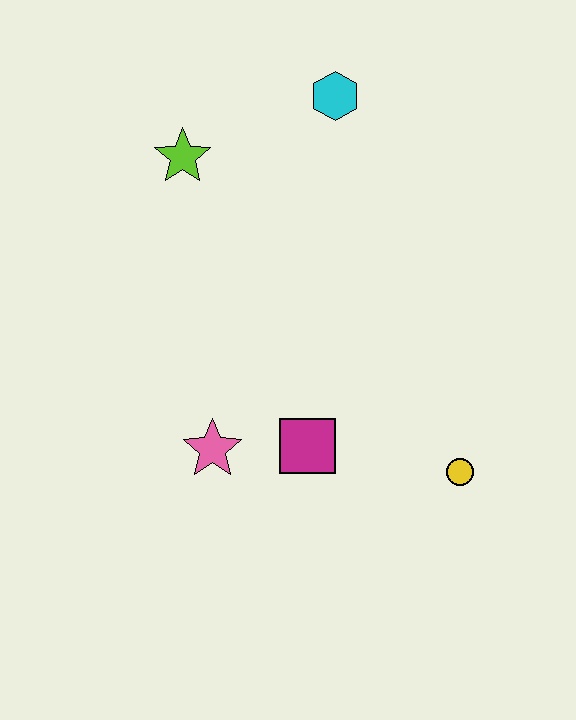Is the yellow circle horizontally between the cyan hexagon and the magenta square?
No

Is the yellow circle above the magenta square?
No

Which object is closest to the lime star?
The cyan hexagon is closest to the lime star.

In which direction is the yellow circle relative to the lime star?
The yellow circle is below the lime star.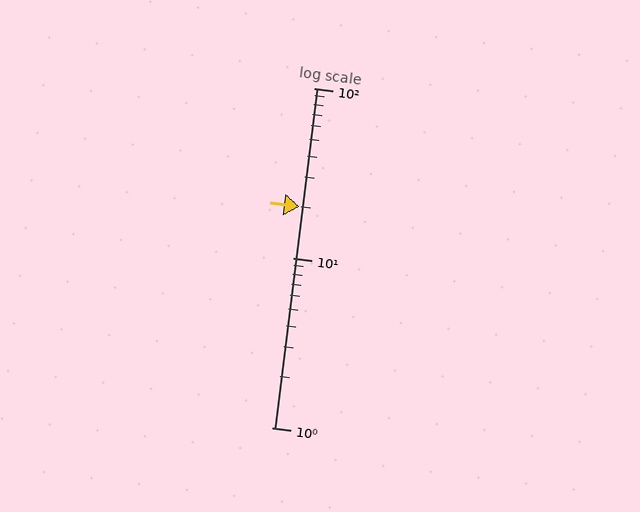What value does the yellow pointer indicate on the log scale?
The pointer indicates approximately 20.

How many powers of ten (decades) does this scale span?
The scale spans 2 decades, from 1 to 100.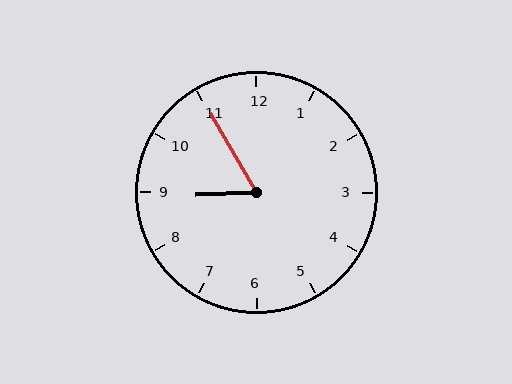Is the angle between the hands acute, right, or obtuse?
It is acute.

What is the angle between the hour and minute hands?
Approximately 62 degrees.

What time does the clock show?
8:55.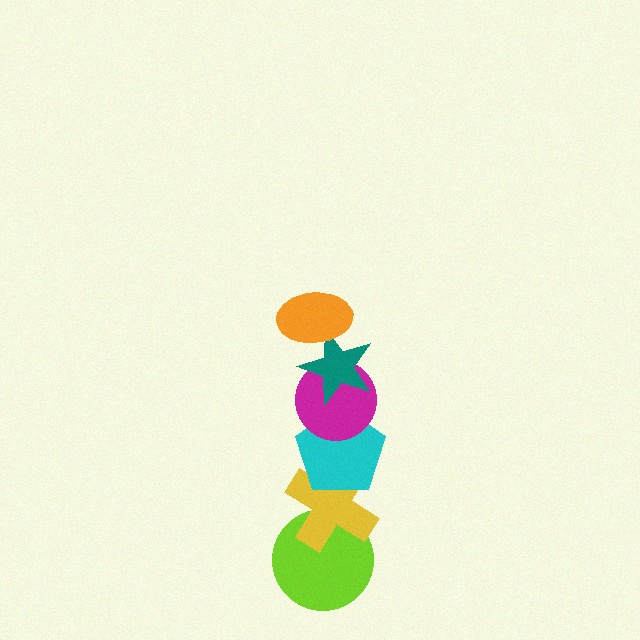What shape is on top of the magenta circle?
The teal star is on top of the magenta circle.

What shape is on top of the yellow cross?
The cyan pentagon is on top of the yellow cross.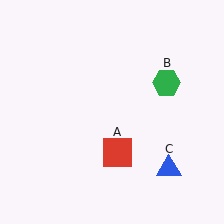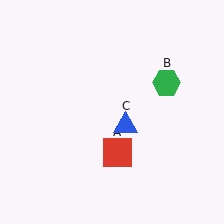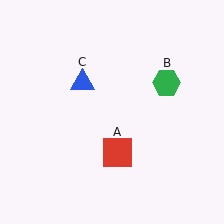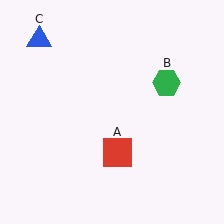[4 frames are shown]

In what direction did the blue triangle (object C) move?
The blue triangle (object C) moved up and to the left.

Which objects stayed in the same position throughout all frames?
Red square (object A) and green hexagon (object B) remained stationary.